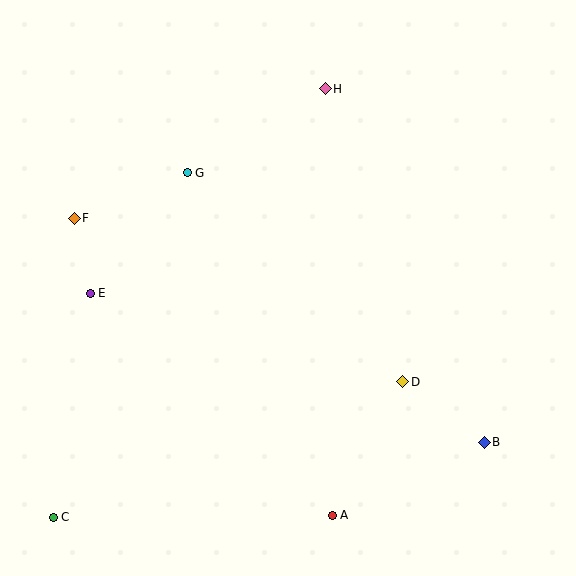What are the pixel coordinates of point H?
Point H is at (325, 89).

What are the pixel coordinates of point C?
Point C is at (53, 517).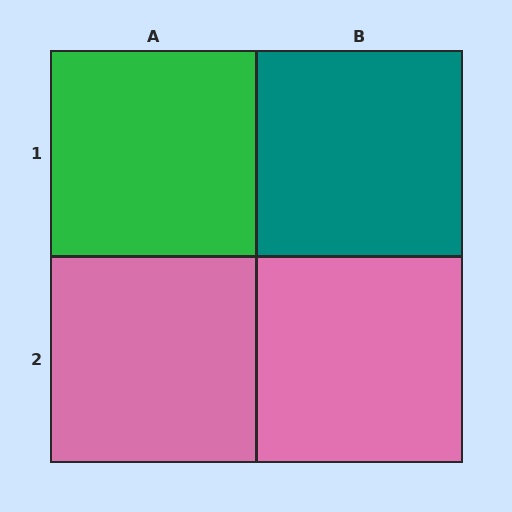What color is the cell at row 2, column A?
Pink.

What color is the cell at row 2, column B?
Pink.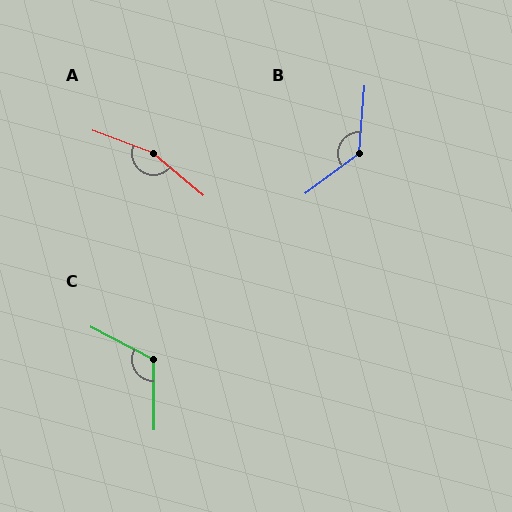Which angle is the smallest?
C, at approximately 118 degrees.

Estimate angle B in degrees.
Approximately 132 degrees.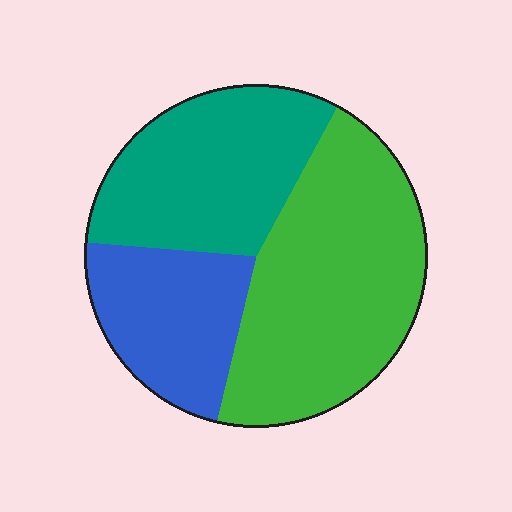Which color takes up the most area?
Green, at roughly 45%.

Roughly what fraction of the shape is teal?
Teal takes up about one third (1/3) of the shape.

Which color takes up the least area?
Blue, at roughly 25%.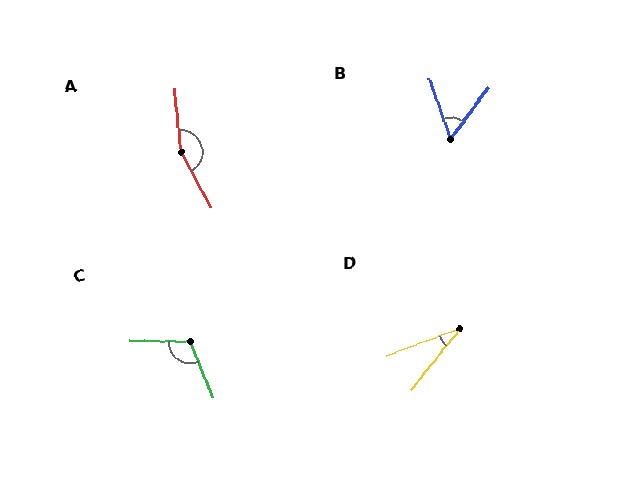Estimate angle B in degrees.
Approximately 56 degrees.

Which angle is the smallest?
D, at approximately 31 degrees.